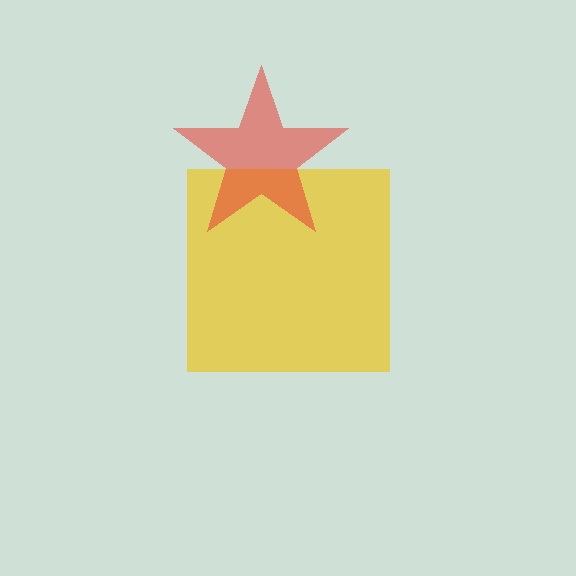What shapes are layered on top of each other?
The layered shapes are: a yellow square, a red star.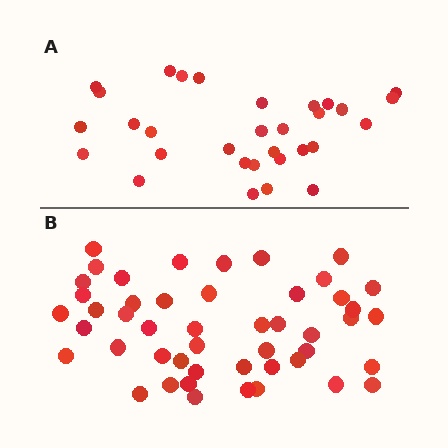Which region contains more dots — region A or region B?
Region B (the bottom region) has more dots.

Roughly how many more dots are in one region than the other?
Region B has approximately 15 more dots than region A.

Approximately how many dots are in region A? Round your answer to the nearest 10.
About 30 dots. (The exact count is 31, which rounds to 30.)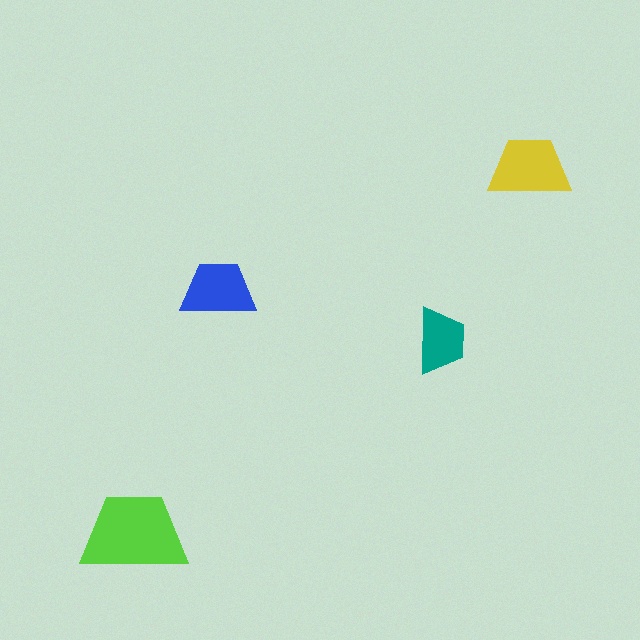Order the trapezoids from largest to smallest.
the lime one, the yellow one, the blue one, the teal one.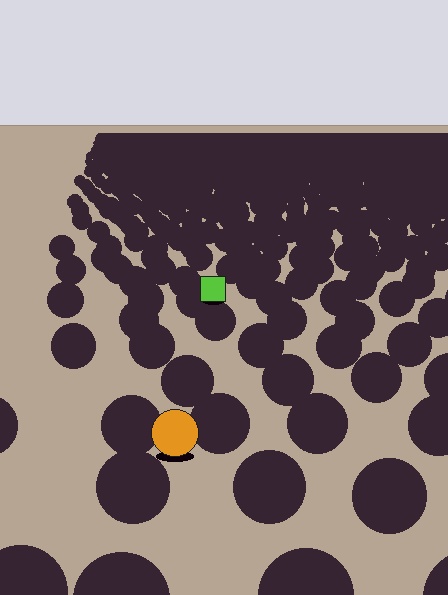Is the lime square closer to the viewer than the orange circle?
No. The orange circle is closer — you can tell from the texture gradient: the ground texture is coarser near it.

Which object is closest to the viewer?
The orange circle is closest. The texture marks near it are larger and more spread out.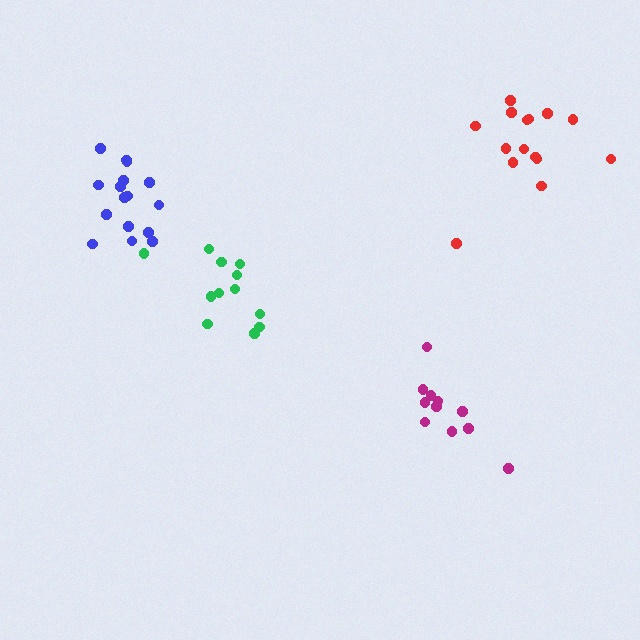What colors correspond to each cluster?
The clusters are colored: red, magenta, green, blue.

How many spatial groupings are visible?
There are 4 spatial groupings.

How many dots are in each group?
Group 1: 15 dots, Group 2: 11 dots, Group 3: 12 dots, Group 4: 16 dots (54 total).